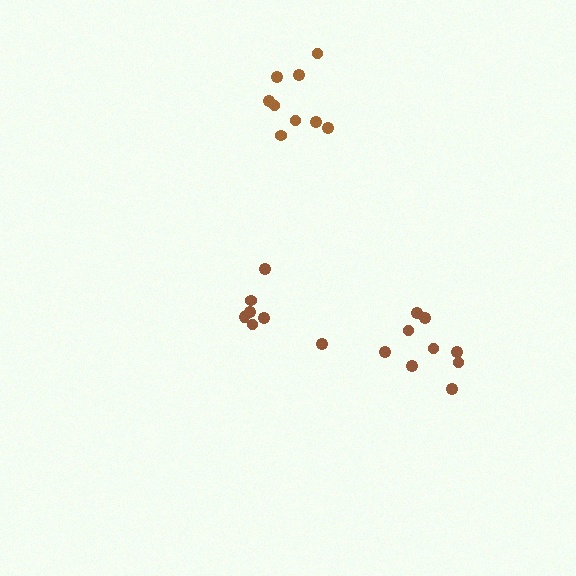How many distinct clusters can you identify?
There are 3 distinct clusters.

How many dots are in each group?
Group 1: 7 dots, Group 2: 9 dots, Group 3: 9 dots (25 total).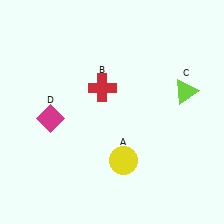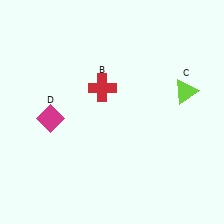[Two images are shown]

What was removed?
The yellow circle (A) was removed in Image 2.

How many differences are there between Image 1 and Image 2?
There is 1 difference between the two images.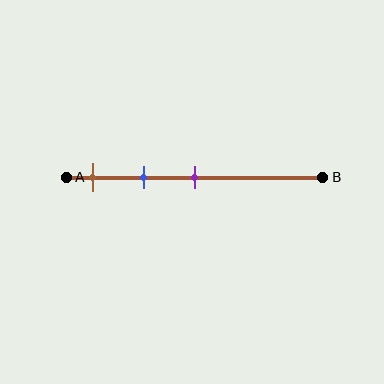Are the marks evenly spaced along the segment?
Yes, the marks are approximately evenly spaced.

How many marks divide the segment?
There are 3 marks dividing the segment.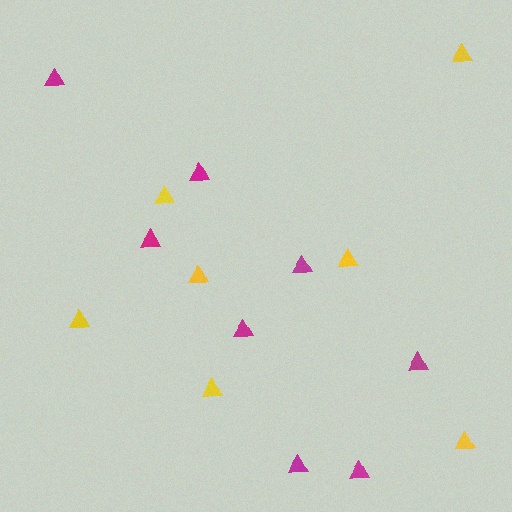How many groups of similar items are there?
There are 2 groups: one group of yellow triangles (7) and one group of magenta triangles (8).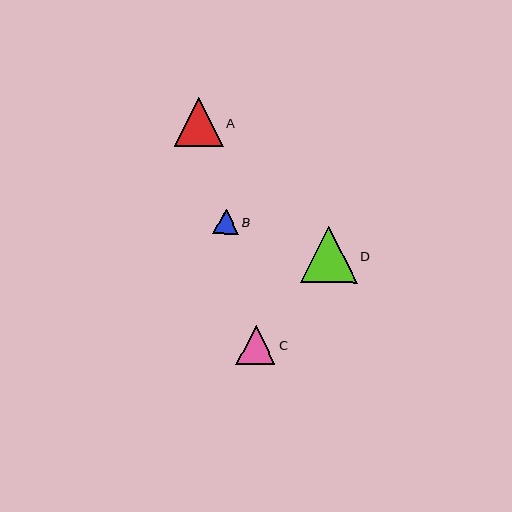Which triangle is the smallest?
Triangle B is the smallest with a size of approximately 25 pixels.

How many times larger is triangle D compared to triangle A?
Triangle D is approximately 1.2 times the size of triangle A.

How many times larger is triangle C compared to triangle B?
Triangle C is approximately 1.6 times the size of triangle B.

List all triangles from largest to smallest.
From largest to smallest: D, A, C, B.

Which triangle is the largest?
Triangle D is the largest with a size of approximately 57 pixels.